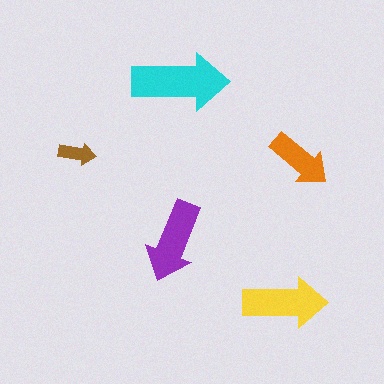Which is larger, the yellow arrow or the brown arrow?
The yellow one.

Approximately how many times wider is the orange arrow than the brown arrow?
About 1.5 times wider.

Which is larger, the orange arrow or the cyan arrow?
The cyan one.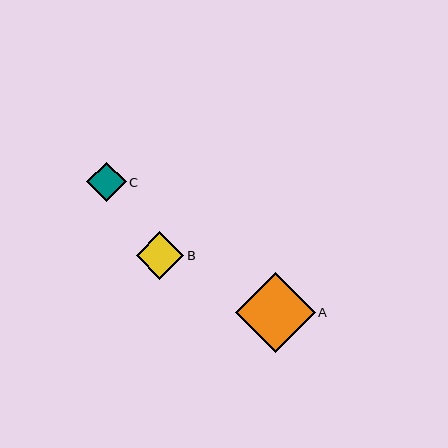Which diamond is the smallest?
Diamond C is the smallest with a size of approximately 40 pixels.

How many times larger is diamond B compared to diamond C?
Diamond B is approximately 1.2 times the size of diamond C.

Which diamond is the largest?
Diamond A is the largest with a size of approximately 80 pixels.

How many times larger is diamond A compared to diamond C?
Diamond A is approximately 2.0 times the size of diamond C.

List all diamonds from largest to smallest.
From largest to smallest: A, B, C.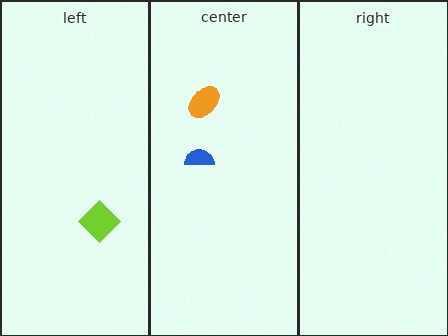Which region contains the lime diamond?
The left region.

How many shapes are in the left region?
1.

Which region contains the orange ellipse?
The center region.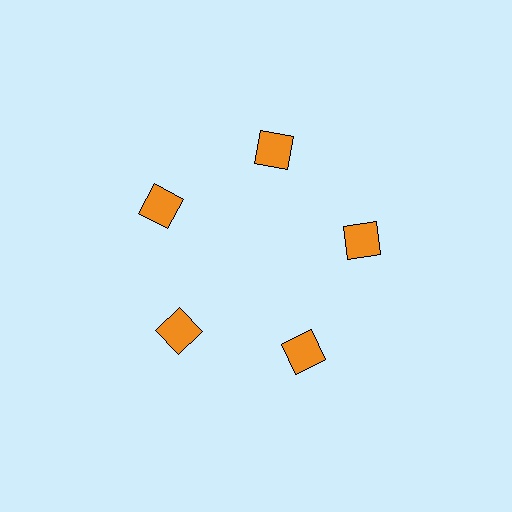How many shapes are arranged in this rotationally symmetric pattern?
There are 5 shapes, arranged in 5 groups of 1.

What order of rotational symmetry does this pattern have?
This pattern has 5-fold rotational symmetry.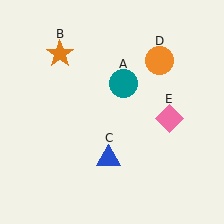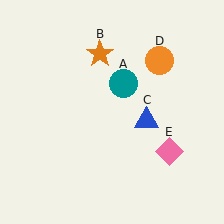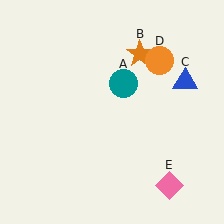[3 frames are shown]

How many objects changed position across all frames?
3 objects changed position: orange star (object B), blue triangle (object C), pink diamond (object E).